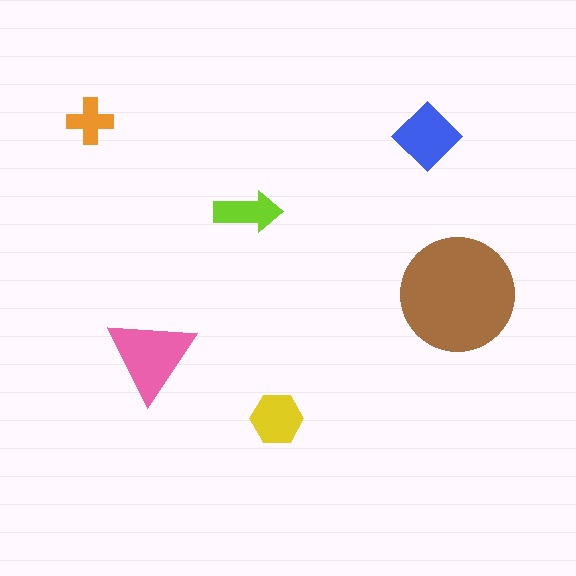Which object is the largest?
The brown circle.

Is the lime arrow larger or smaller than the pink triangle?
Smaller.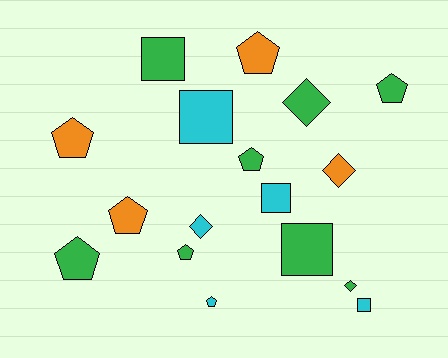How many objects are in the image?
There are 17 objects.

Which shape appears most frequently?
Pentagon, with 8 objects.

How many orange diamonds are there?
There is 1 orange diamond.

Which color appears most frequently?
Green, with 8 objects.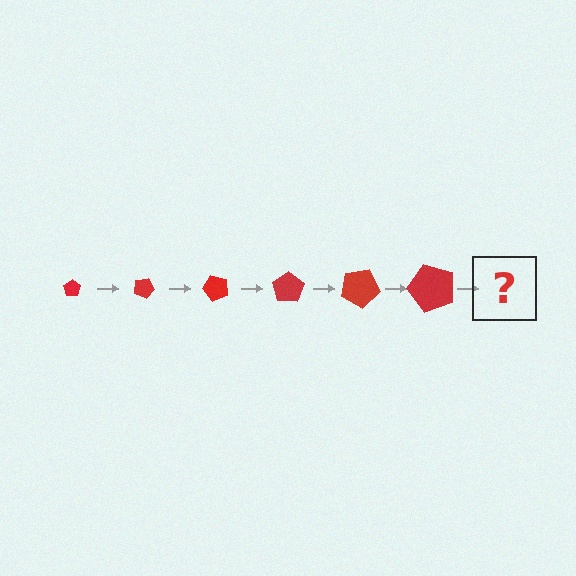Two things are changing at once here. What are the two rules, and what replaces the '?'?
The two rules are that the pentagon grows larger each step and it rotates 25 degrees each step. The '?' should be a pentagon, larger than the previous one and rotated 150 degrees from the start.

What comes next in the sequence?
The next element should be a pentagon, larger than the previous one and rotated 150 degrees from the start.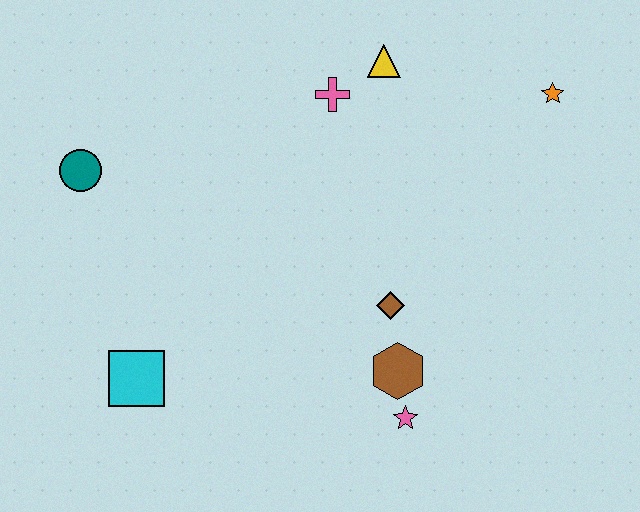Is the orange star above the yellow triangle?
No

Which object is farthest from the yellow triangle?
The cyan square is farthest from the yellow triangle.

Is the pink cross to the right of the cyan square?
Yes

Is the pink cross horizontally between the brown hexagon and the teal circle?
Yes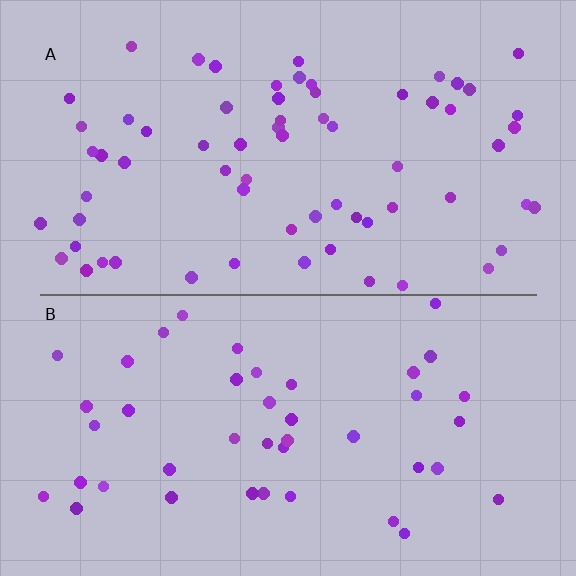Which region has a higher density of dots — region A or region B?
A (the top).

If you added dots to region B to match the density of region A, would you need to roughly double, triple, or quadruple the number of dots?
Approximately double.